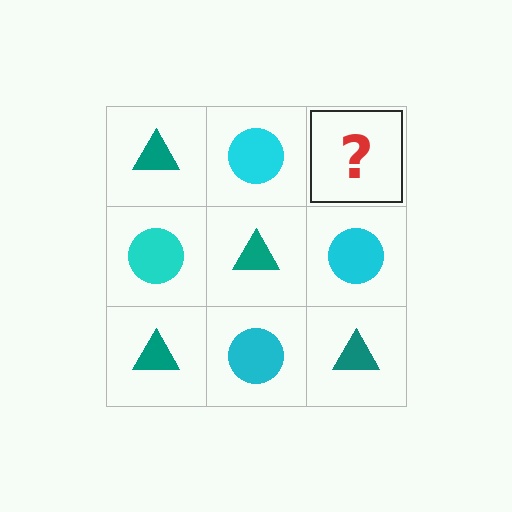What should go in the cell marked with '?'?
The missing cell should contain a teal triangle.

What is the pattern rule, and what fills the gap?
The rule is that it alternates teal triangle and cyan circle in a checkerboard pattern. The gap should be filled with a teal triangle.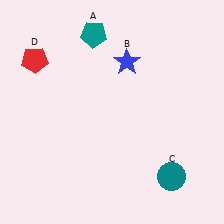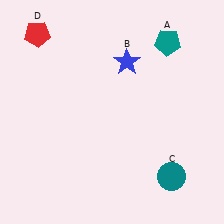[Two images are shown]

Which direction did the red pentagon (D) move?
The red pentagon (D) moved up.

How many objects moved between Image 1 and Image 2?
2 objects moved between the two images.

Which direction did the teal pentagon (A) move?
The teal pentagon (A) moved right.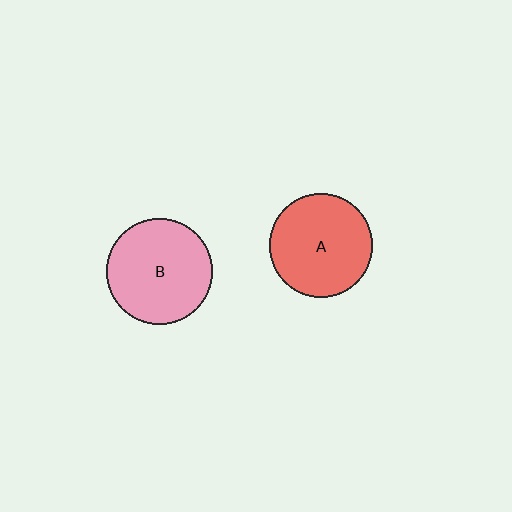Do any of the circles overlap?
No, none of the circles overlap.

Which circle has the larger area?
Circle B (pink).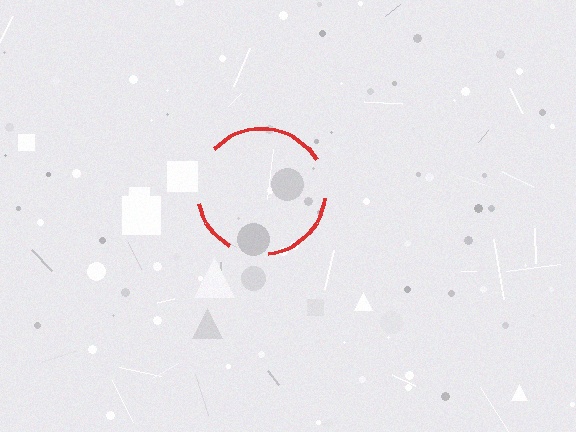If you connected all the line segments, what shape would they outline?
They would outline a circle.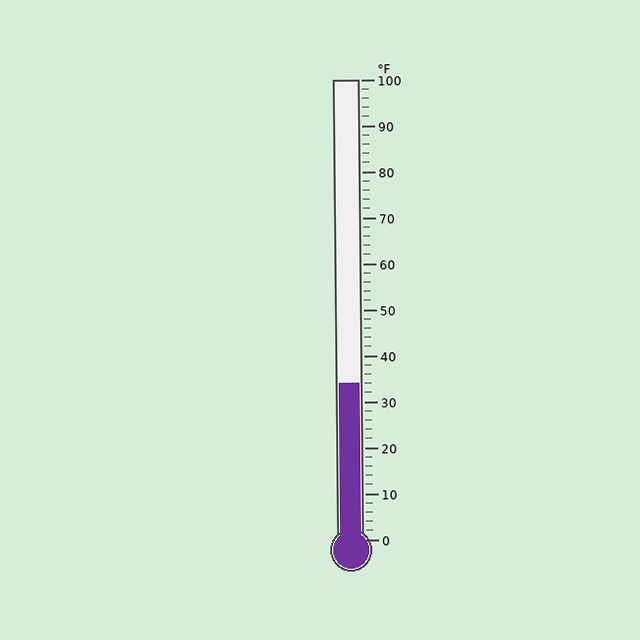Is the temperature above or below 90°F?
The temperature is below 90°F.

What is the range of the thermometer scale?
The thermometer scale ranges from 0°F to 100°F.